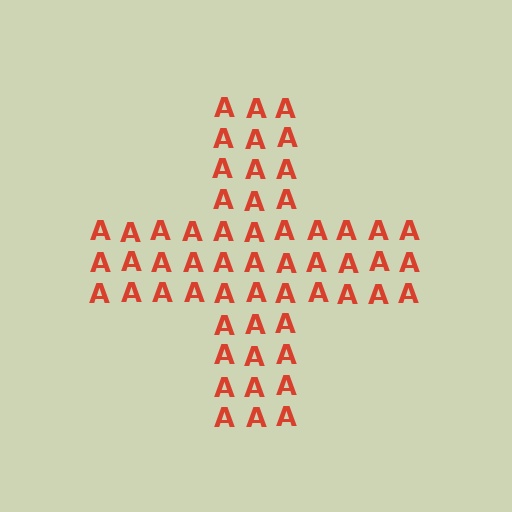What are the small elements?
The small elements are letter A's.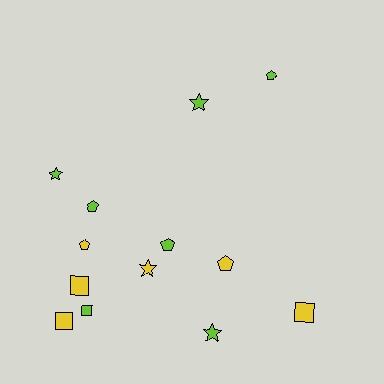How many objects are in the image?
There are 13 objects.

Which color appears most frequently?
Lime, with 7 objects.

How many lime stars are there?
There are 3 lime stars.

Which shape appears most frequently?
Pentagon, with 5 objects.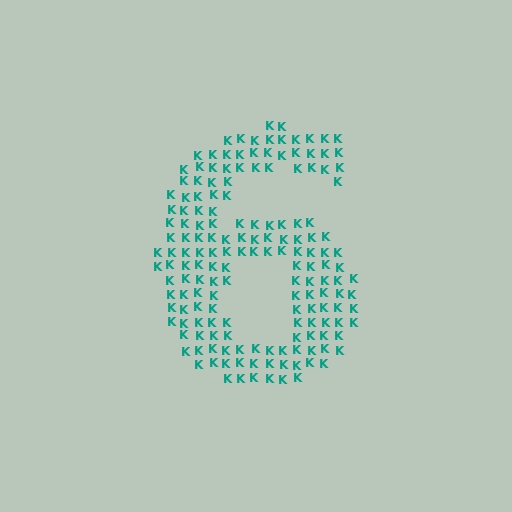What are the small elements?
The small elements are letter K's.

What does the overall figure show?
The overall figure shows the digit 6.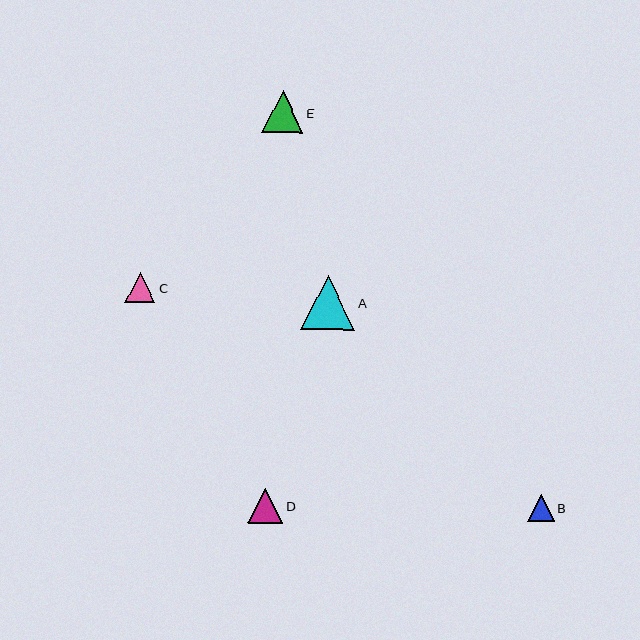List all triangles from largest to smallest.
From largest to smallest: A, E, D, C, B.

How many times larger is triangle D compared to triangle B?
Triangle D is approximately 1.3 times the size of triangle B.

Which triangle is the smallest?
Triangle B is the smallest with a size of approximately 27 pixels.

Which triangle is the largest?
Triangle A is the largest with a size of approximately 54 pixels.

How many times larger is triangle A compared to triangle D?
Triangle A is approximately 1.5 times the size of triangle D.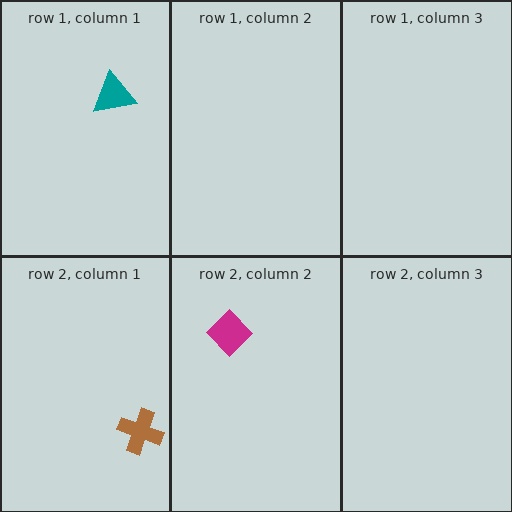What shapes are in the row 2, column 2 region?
The magenta diamond.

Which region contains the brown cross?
The row 2, column 1 region.